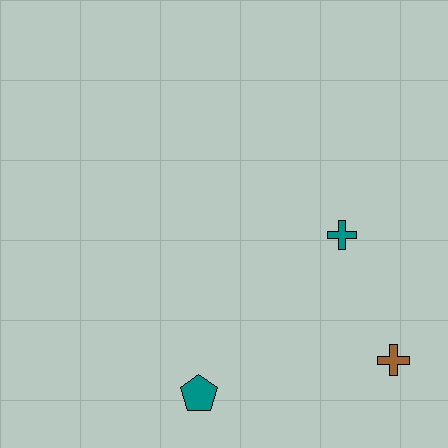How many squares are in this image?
There are no squares.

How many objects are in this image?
There are 3 objects.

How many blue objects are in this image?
There are no blue objects.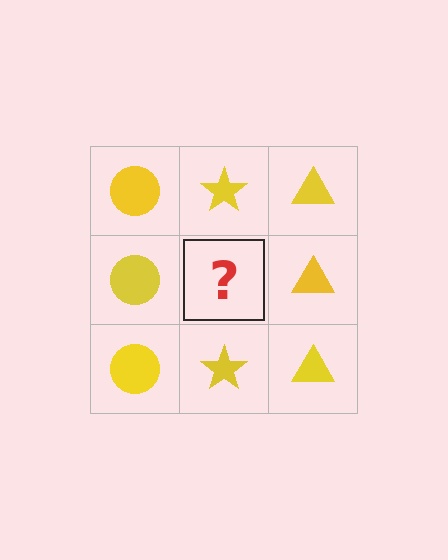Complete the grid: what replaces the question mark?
The question mark should be replaced with a yellow star.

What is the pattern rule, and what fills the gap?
The rule is that each column has a consistent shape. The gap should be filled with a yellow star.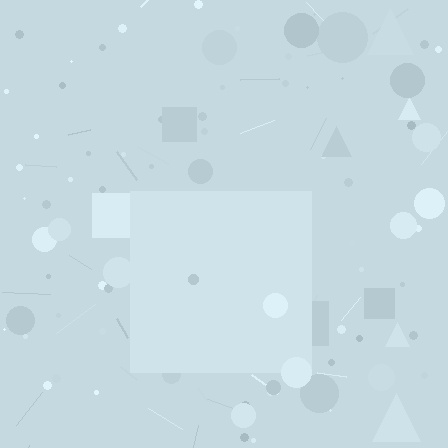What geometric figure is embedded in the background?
A square is embedded in the background.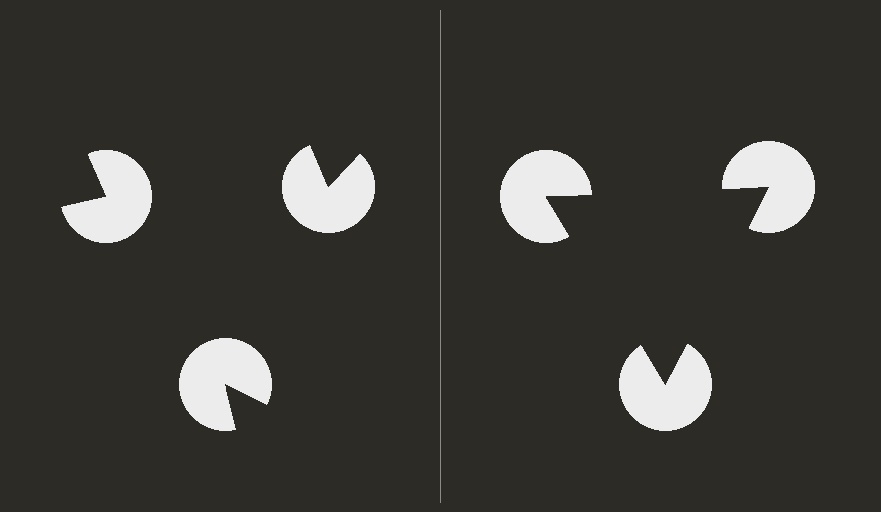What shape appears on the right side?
An illusory triangle.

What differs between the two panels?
The pac-man discs are positioned identically on both sides; only the wedge orientations differ. On the right they align to a triangle; on the left they are misaligned.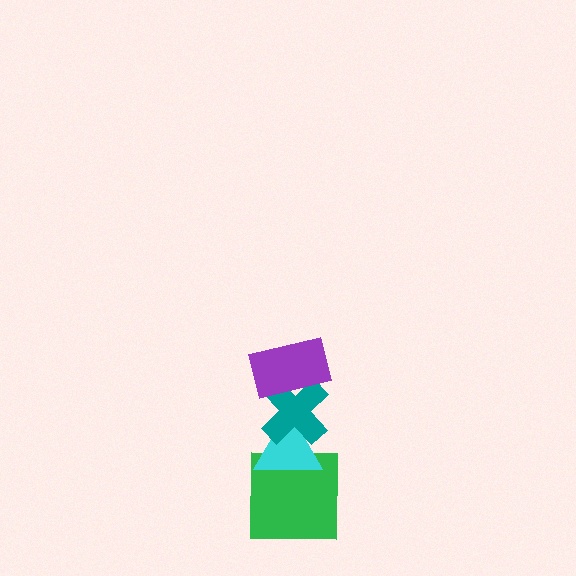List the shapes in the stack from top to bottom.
From top to bottom: the purple rectangle, the teal cross, the cyan triangle, the green square.